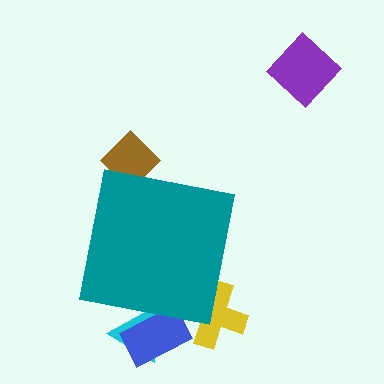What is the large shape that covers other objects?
A teal square.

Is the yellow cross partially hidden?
Yes, the yellow cross is partially hidden behind the teal square.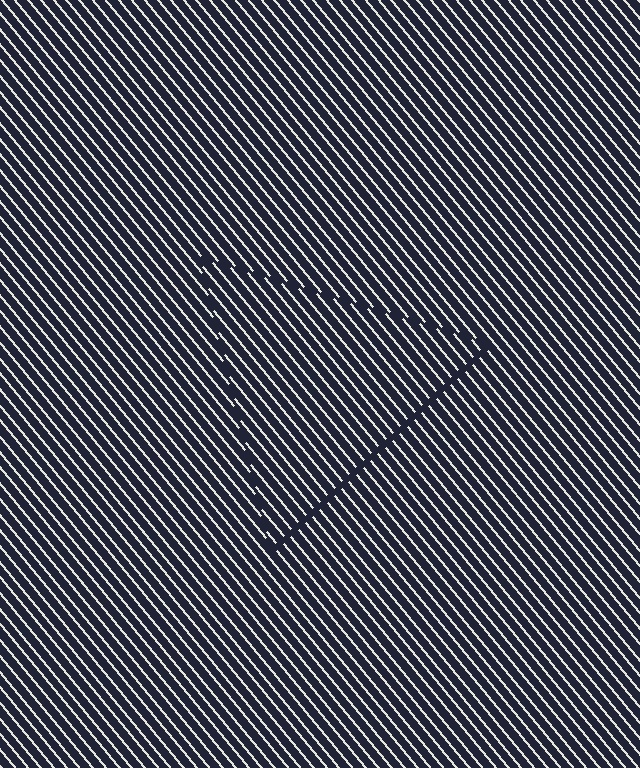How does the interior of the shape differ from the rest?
The interior of the shape contains the same grating, shifted by half a period — the contour is defined by the phase discontinuity where line-ends from the inner and outer gratings abut.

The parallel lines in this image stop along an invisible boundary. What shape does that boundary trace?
An illusory triangle. The interior of the shape contains the same grating, shifted by half a period — the contour is defined by the phase discontinuity where line-ends from the inner and outer gratings abut.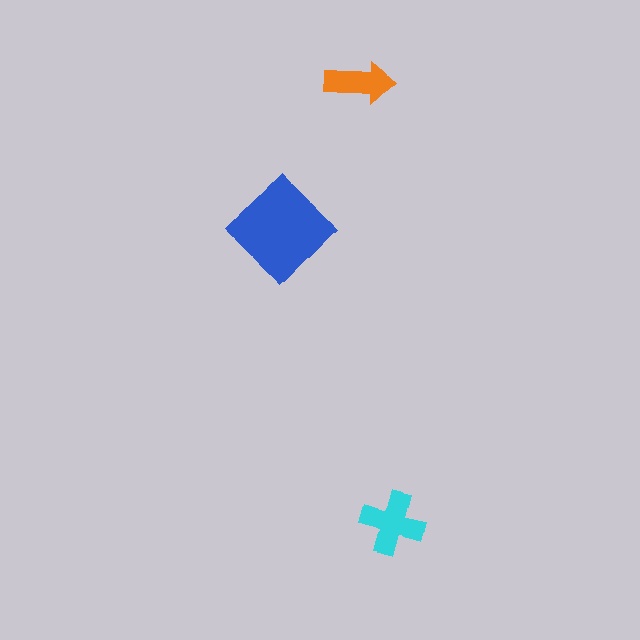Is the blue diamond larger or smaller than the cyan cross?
Larger.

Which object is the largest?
The blue diamond.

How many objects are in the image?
There are 3 objects in the image.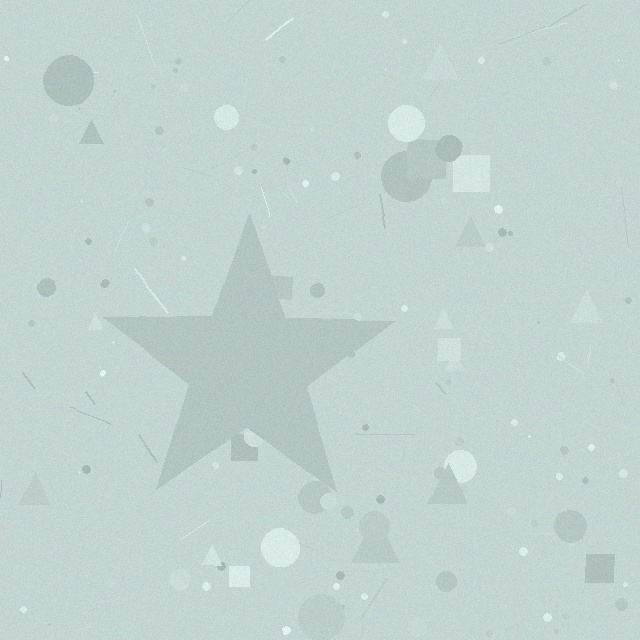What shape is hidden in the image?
A star is hidden in the image.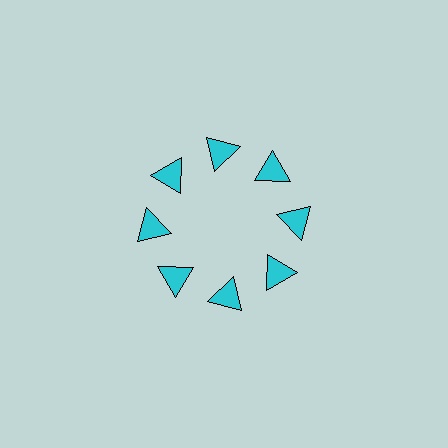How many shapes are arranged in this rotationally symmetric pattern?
There are 8 shapes, arranged in 8 groups of 1.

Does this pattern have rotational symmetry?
Yes, this pattern has 8-fold rotational symmetry. It looks the same after rotating 45 degrees around the center.